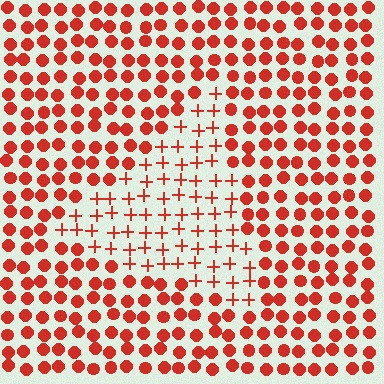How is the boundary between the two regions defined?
The boundary is defined by a change in element shape: plus signs inside vs. circles outside. All elements share the same color and spacing.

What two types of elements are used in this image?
The image uses plus signs inside the triangle region and circles outside it.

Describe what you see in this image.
The image is filled with small red elements arranged in a uniform grid. A triangle-shaped region contains plus signs, while the surrounding area contains circles. The boundary is defined purely by the change in element shape.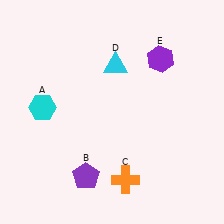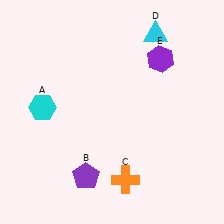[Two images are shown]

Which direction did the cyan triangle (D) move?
The cyan triangle (D) moved right.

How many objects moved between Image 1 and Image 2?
1 object moved between the two images.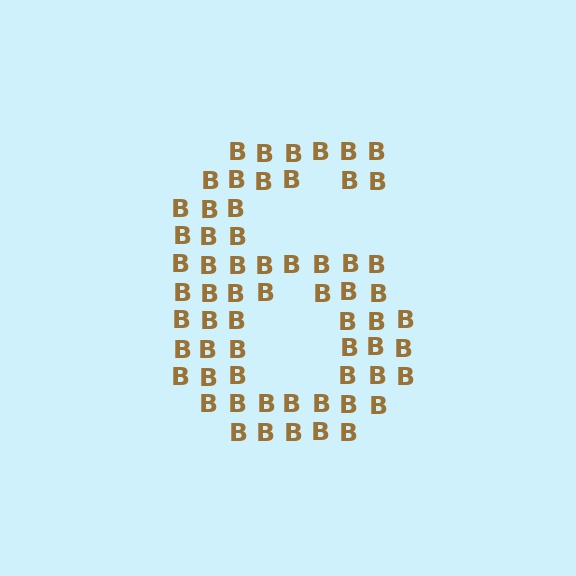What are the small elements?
The small elements are letter B's.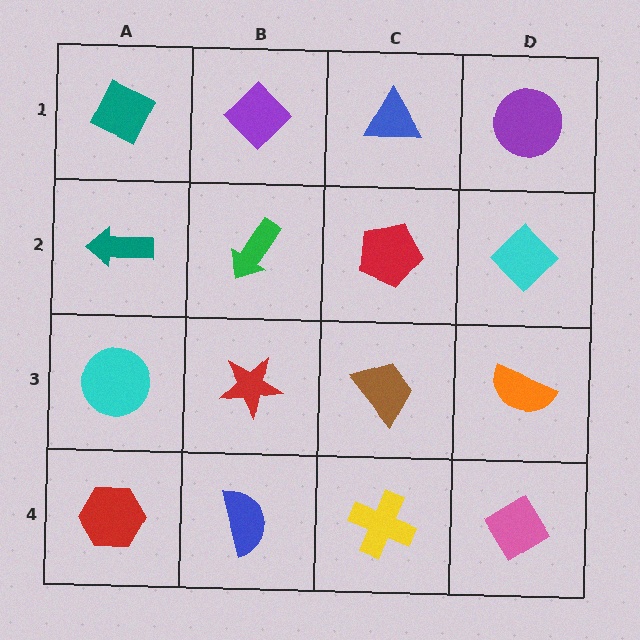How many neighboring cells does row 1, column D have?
2.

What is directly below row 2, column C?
A brown trapezoid.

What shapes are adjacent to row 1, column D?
A cyan diamond (row 2, column D), a blue triangle (row 1, column C).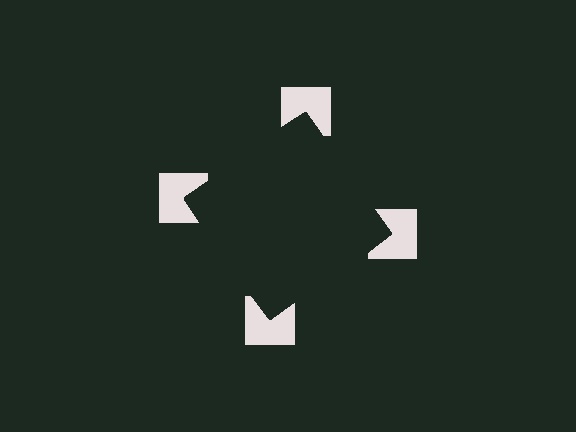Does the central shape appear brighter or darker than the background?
It typically appears slightly darker than the background, even though no actual brightness change is drawn.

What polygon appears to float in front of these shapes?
An illusory square — its edges are inferred from the aligned wedge cuts in the notched squares, not physically drawn.